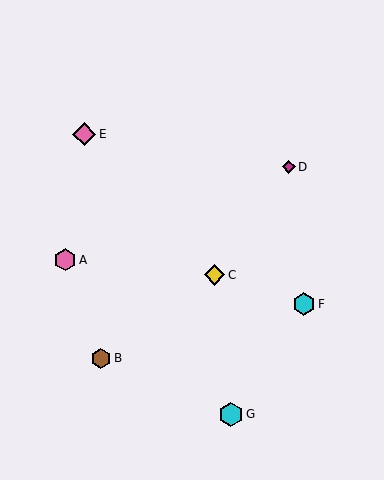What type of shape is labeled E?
Shape E is a pink diamond.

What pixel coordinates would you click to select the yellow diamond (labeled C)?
Click at (214, 275) to select the yellow diamond C.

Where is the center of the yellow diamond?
The center of the yellow diamond is at (214, 275).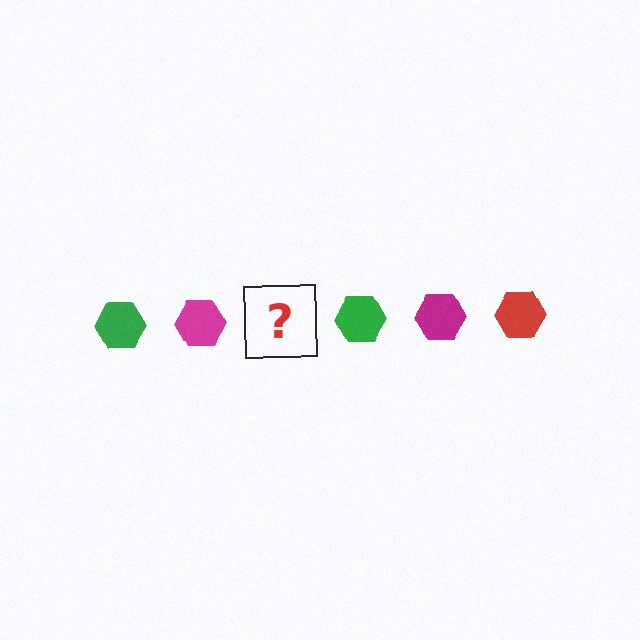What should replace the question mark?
The question mark should be replaced with a red hexagon.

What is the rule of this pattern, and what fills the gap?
The rule is that the pattern cycles through green, magenta, red hexagons. The gap should be filled with a red hexagon.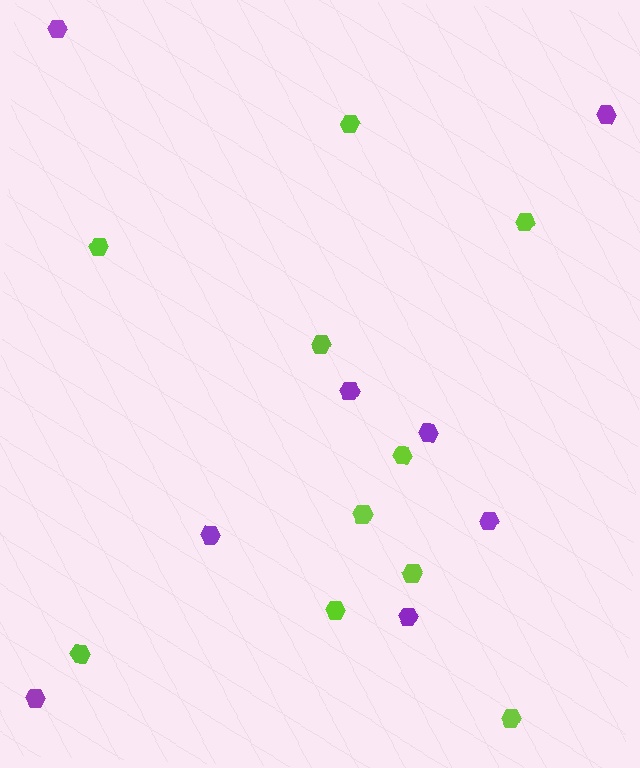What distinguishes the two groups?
There are 2 groups: one group of purple hexagons (8) and one group of lime hexagons (10).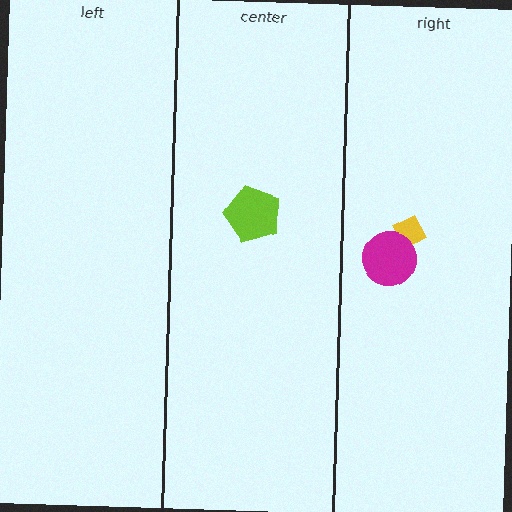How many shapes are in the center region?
1.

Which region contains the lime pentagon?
The center region.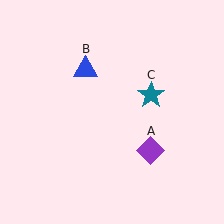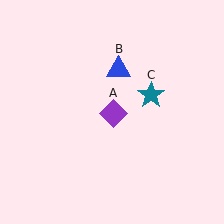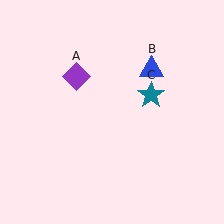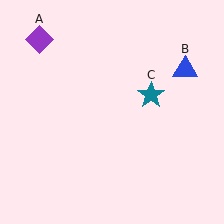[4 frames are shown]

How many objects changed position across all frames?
2 objects changed position: purple diamond (object A), blue triangle (object B).